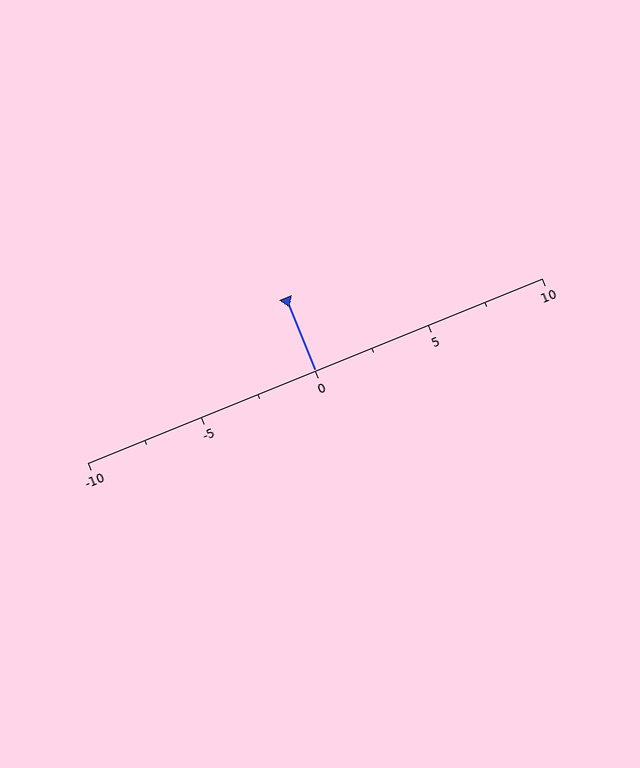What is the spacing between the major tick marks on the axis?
The major ticks are spaced 5 apart.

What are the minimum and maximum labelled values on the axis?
The axis runs from -10 to 10.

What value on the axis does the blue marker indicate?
The marker indicates approximately 0.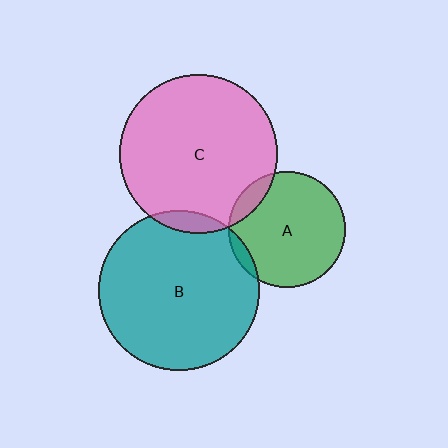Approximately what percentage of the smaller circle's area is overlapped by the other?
Approximately 10%.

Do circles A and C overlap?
Yes.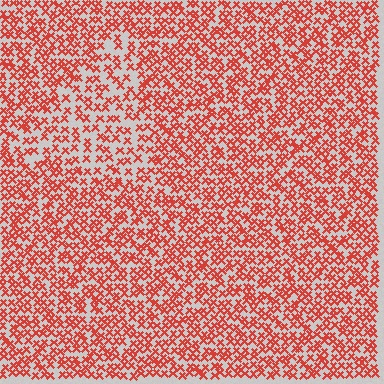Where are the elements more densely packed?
The elements are more densely packed outside the triangle boundary.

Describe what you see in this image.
The image contains small red elements arranged at two different densities. A triangle-shaped region is visible where the elements are less densely packed than the surrounding area.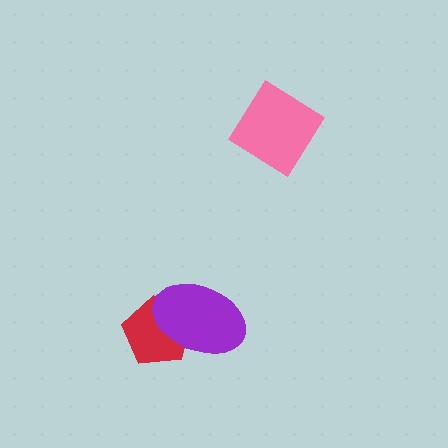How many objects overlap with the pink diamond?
0 objects overlap with the pink diamond.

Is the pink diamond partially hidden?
No, no other shape covers it.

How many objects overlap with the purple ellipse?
1 object overlaps with the purple ellipse.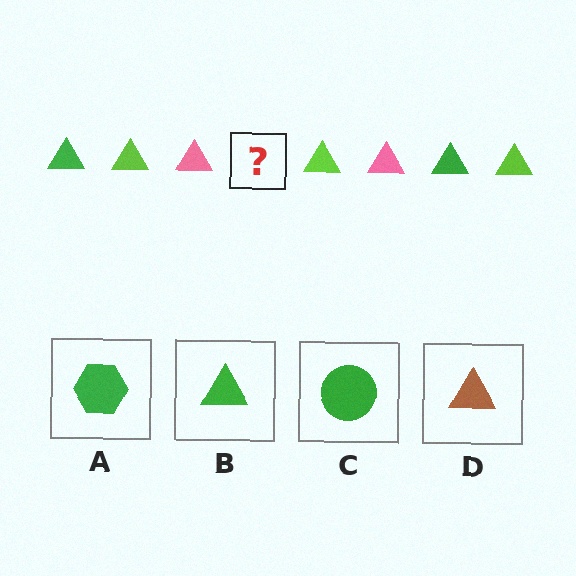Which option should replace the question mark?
Option B.